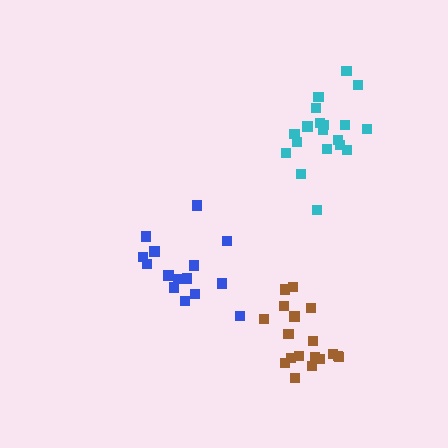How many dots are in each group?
Group 1: 15 dots, Group 2: 19 dots, Group 3: 18 dots (52 total).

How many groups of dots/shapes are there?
There are 3 groups.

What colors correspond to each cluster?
The clusters are colored: blue, cyan, brown.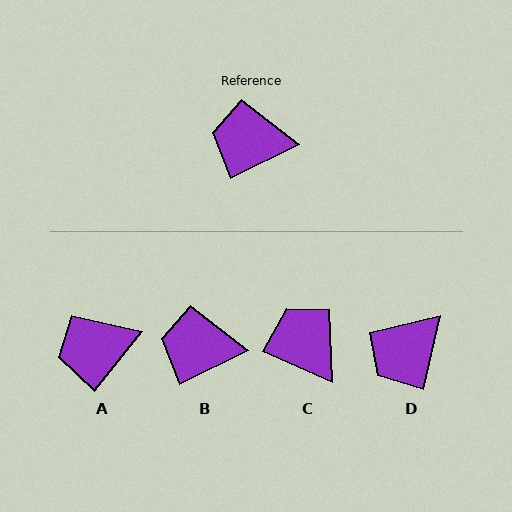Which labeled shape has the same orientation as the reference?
B.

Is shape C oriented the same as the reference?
No, it is off by about 50 degrees.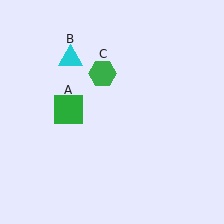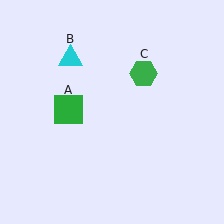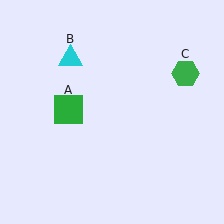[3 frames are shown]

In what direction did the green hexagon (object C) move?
The green hexagon (object C) moved right.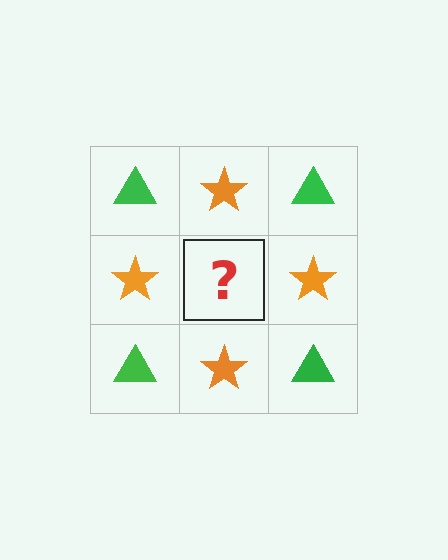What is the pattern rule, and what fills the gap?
The rule is that it alternates green triangle and orange star in a checkerboard pattern. The gap should be filled with a green triangle.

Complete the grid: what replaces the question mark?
The question mark should be replaced with a green triangle.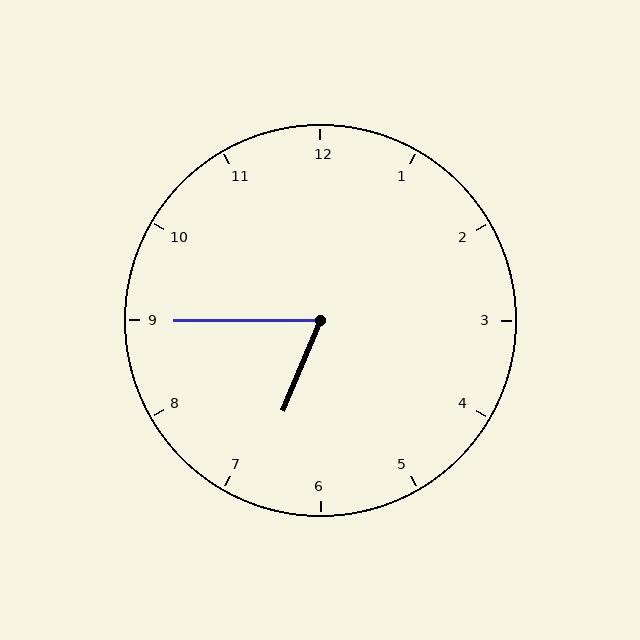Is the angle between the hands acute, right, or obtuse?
It is acute.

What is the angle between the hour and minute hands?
Approximately 68 degrees.